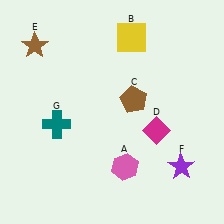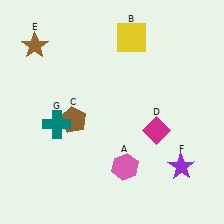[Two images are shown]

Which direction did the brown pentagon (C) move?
The brown pentagon (C) moved left.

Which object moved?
The brown pentagon (C) moved left.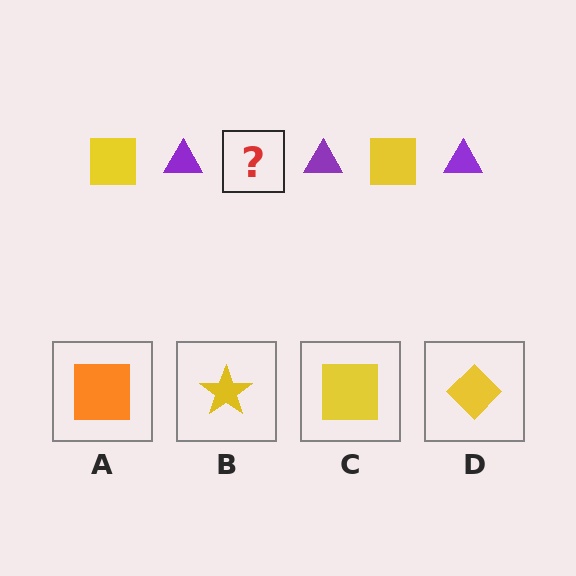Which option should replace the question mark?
Option C.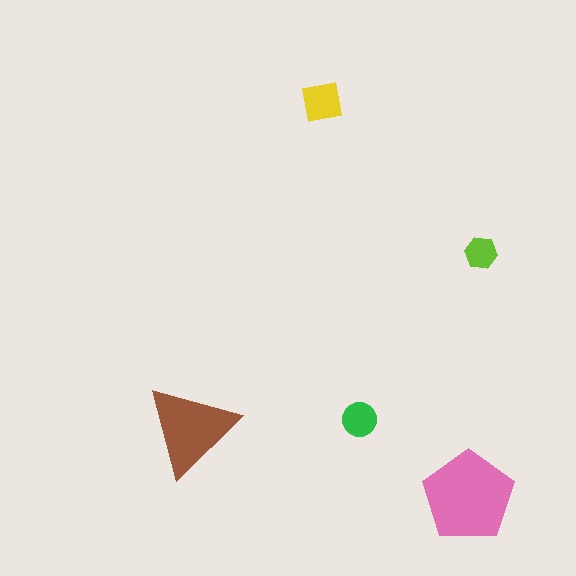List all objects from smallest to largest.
The lime hexagon, the green circle, the yellow square, the brown triangle, the pink pentagon.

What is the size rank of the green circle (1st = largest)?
4th.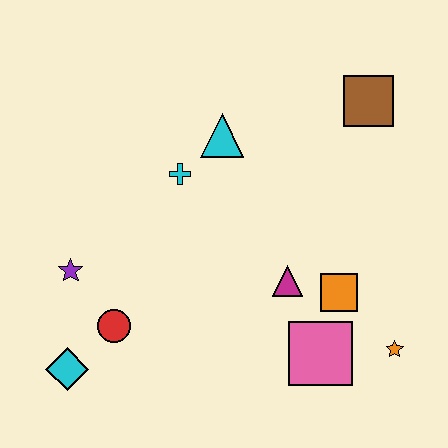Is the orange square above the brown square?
No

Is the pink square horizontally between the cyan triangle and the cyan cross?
No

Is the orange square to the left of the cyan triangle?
No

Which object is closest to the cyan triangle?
The cyan cross is closest to the cyan triangle.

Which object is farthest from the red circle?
The brown square is farthest from the red circle.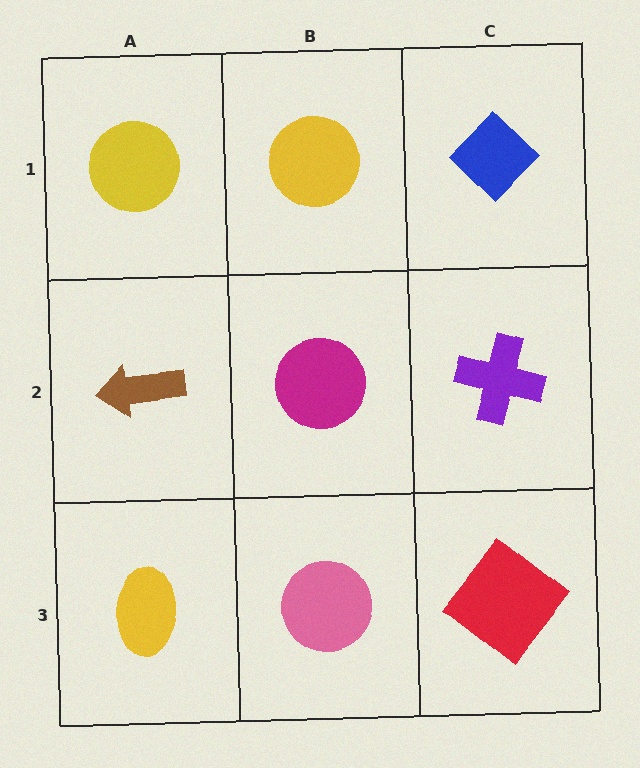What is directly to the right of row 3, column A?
A pink circle.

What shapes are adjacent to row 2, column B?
A yellow circle (row 1, column B), a pink circle (row 3, column B), a brown arrow (row 2, column A), a purple cross (row 2, column C).